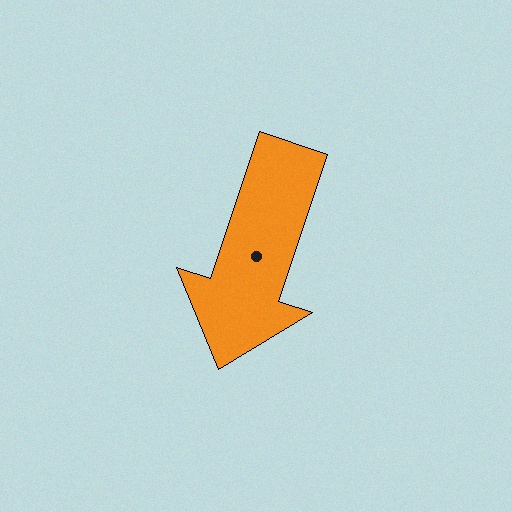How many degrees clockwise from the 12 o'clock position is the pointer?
Approximately 198 degrees.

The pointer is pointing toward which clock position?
Roughly 7 o'clock.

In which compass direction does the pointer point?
South.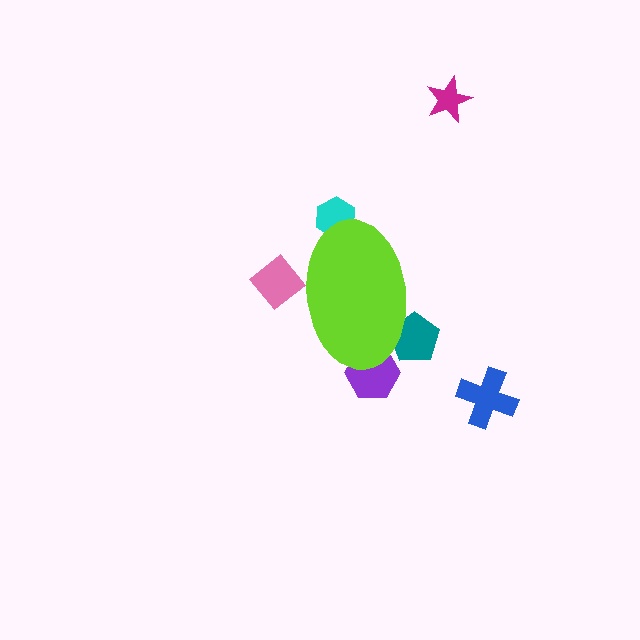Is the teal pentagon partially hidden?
Yes, the teal pentagon is partially hidden behind the lime ellipse.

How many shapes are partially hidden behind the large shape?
4 shapes are partially hidden.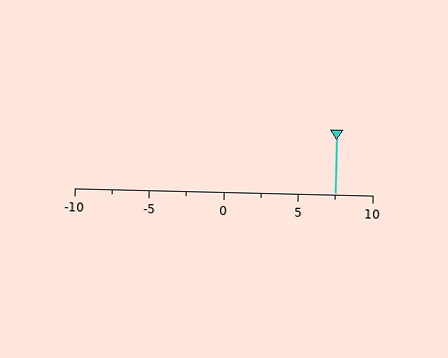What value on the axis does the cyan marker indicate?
The marker indicates approximately 7.5.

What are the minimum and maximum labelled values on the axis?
The axis runs from -10 to 10.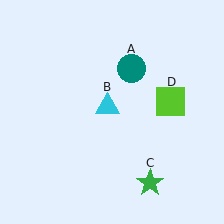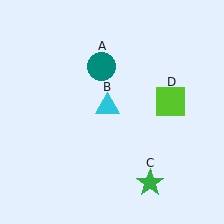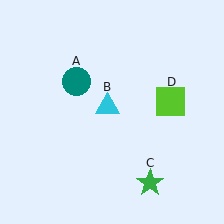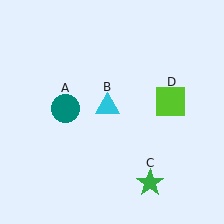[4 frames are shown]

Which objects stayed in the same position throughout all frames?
Cyan triangle (object B) and green star (object C) and lime square (object D) remained stationary.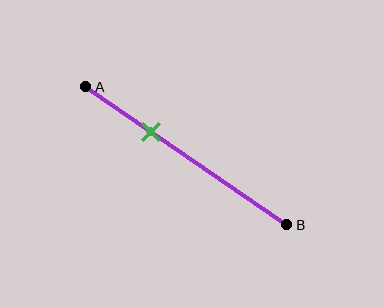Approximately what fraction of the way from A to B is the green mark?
The green mark is approximately 30% of the way from A to B.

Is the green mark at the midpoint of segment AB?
No, the mark is at about 30% from A, not at the 50% midpoint.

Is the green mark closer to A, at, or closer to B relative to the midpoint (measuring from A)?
The green mark is closer to point A than the midpoint of segment AB.